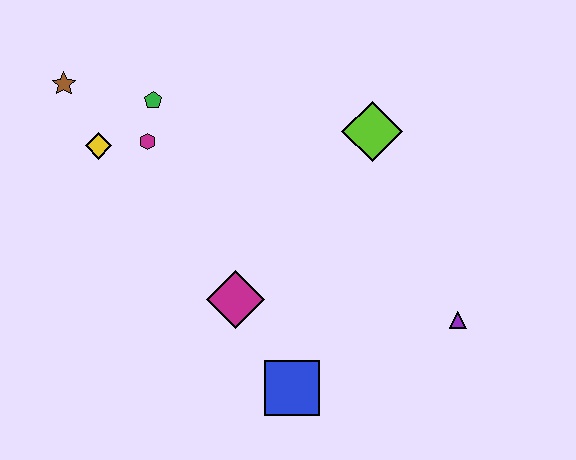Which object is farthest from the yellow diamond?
The purple triangle is farthest from the yellow diamond.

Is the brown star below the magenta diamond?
No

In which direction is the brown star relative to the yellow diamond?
The brown star is above the yellow diamond.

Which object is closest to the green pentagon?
The magenta hexagon is closest to the green pentagon.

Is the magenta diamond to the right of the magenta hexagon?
Yes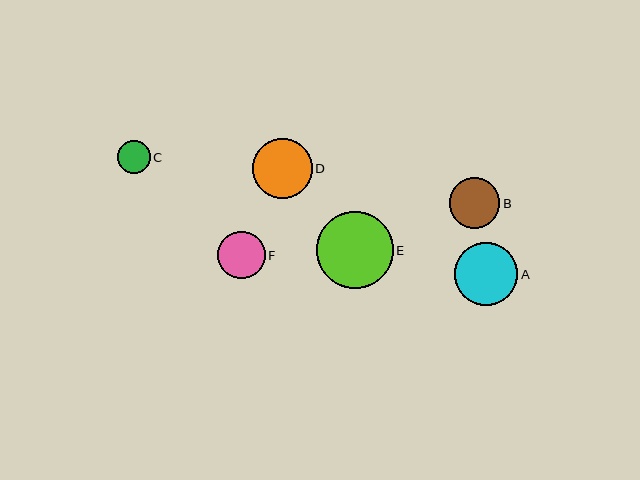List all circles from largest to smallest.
From largest to smallest: E, A, D, B, F, C.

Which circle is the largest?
Circle E is the largest with a size of approximately 77 pixels.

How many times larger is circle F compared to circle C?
Circle F is approximately 1.4 times the size of circle C.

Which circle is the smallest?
Circle C is the smallest with a size of approximately 33 pixels.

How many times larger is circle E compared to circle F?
Circle E is approximately 1.6 times the size of circle F.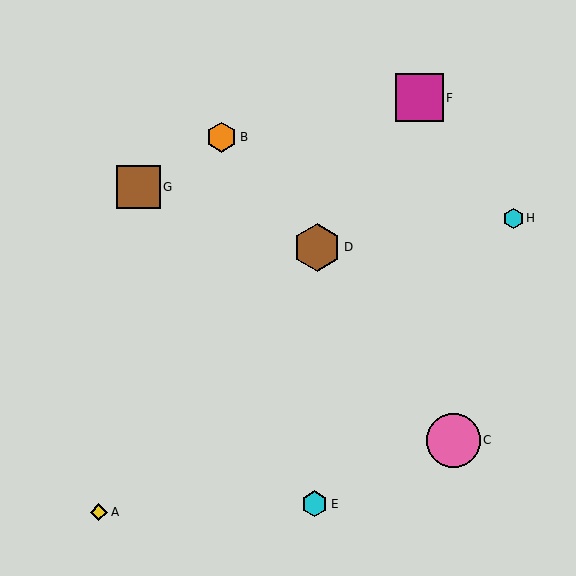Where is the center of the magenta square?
The center of the magenta square is at (419, 98).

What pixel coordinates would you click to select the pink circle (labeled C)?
Click at (454, 440) to select the pink circle C.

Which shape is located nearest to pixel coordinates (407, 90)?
The magenta square (labeled F) at (419, 98) is nearest to that location.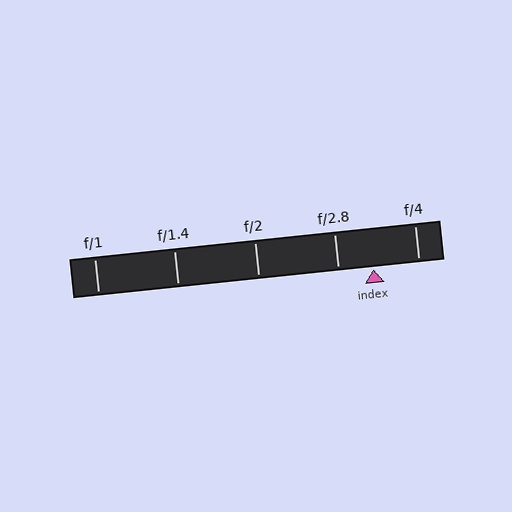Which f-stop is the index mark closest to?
The index mark is closest to f/2.8.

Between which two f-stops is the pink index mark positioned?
The index mark is between f/2.8 and f/4.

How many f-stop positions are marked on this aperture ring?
There are 5 f-stop positions marked.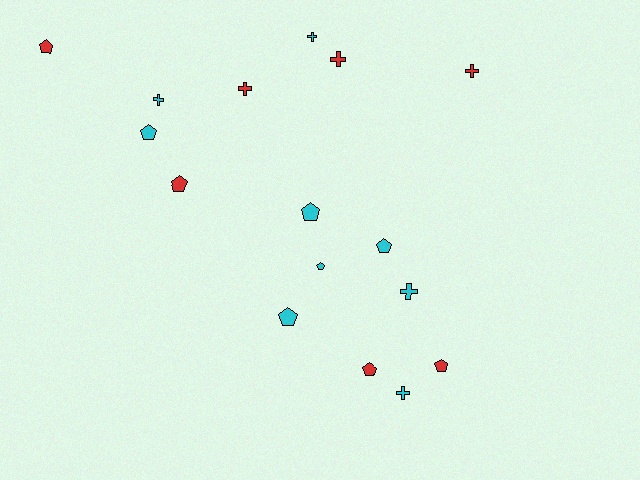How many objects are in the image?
There are 16 objects.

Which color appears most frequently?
Cyan, with 9 objects.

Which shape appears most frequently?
Pentagon, with 9 objects.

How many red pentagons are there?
There are 4 red pentagons.